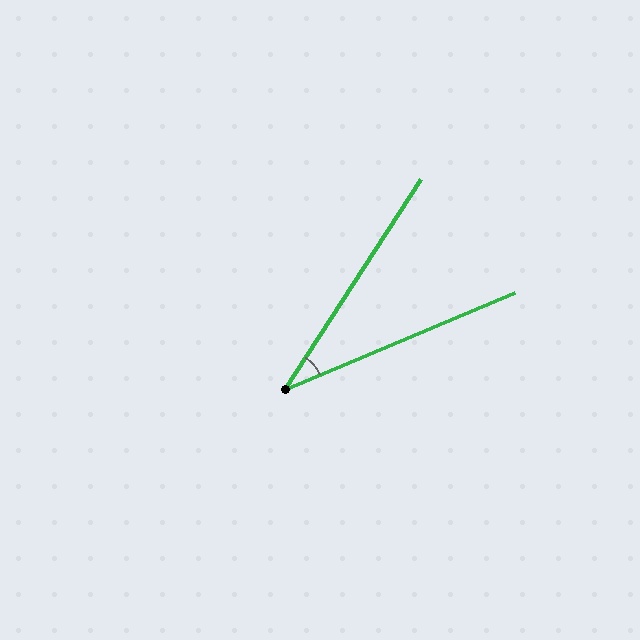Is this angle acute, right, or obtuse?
It is acute.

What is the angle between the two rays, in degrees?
Approximately 34 degrees.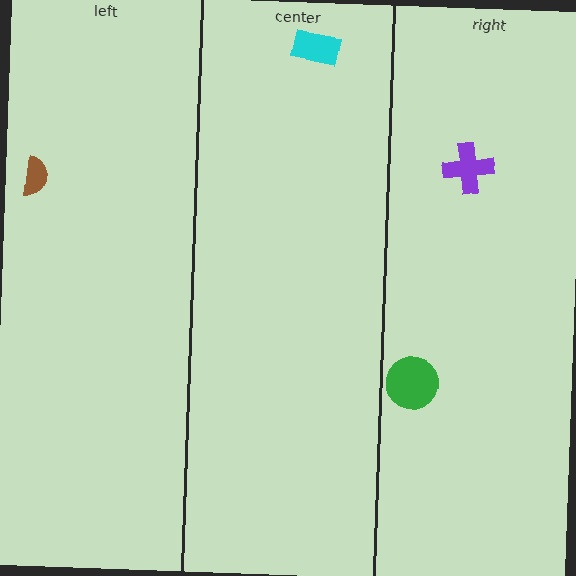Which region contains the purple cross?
The right region.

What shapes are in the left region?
The brown semicircle.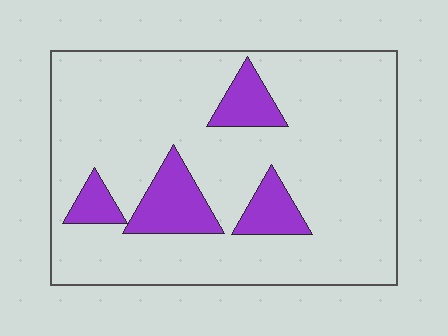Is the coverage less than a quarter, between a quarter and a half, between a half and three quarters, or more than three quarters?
Less than a quarter.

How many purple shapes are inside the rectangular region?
4.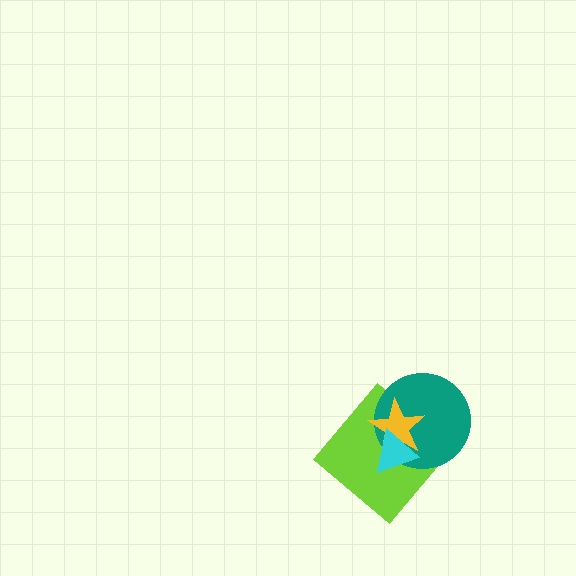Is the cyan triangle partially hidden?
No, no other shape covers it.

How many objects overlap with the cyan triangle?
3 objects overlap with the cyan triangle.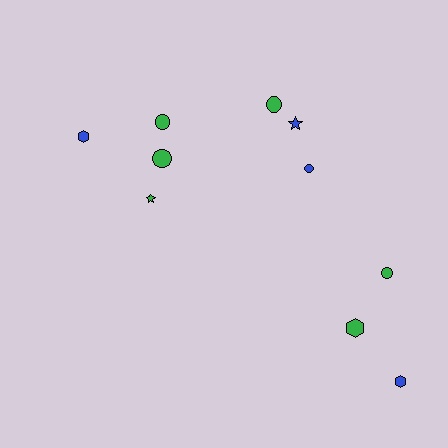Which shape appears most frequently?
Circle, with 5 objects.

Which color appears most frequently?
Green, with 6 objects.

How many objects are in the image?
There are 10 objects.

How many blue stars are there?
There is 1 blue star.